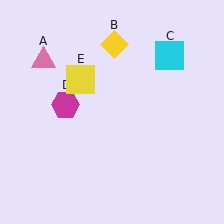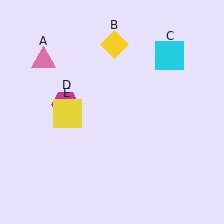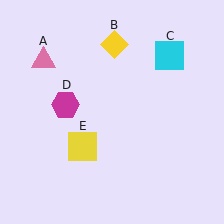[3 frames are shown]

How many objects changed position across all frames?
1 object changed position: yellow square (object E).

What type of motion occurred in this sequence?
The yellow square (object E) rotated counterclockwise around the center of the scene.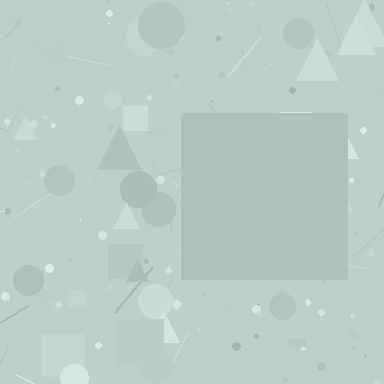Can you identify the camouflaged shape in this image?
The camouflaged shape is a square.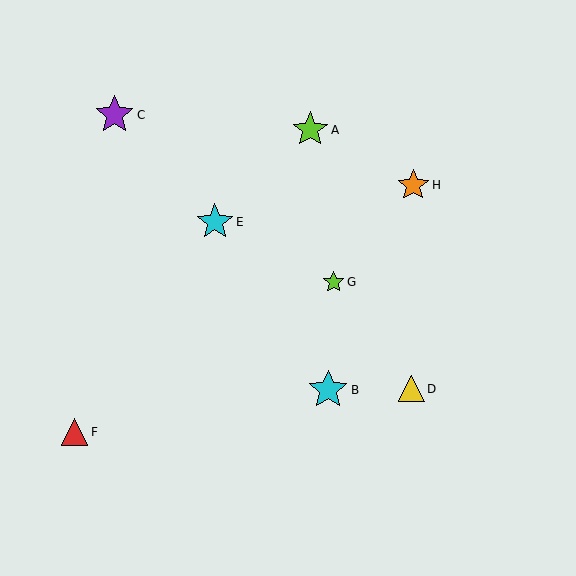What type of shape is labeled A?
Shape A is a lime star.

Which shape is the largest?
The cyan star (labeled B) is the largest.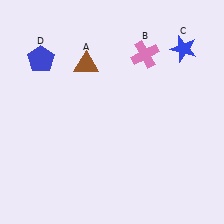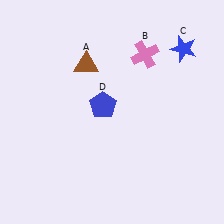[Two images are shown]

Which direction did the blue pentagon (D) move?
The blue pentagon (D) moved right.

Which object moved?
The blue pentagon (D) moved right.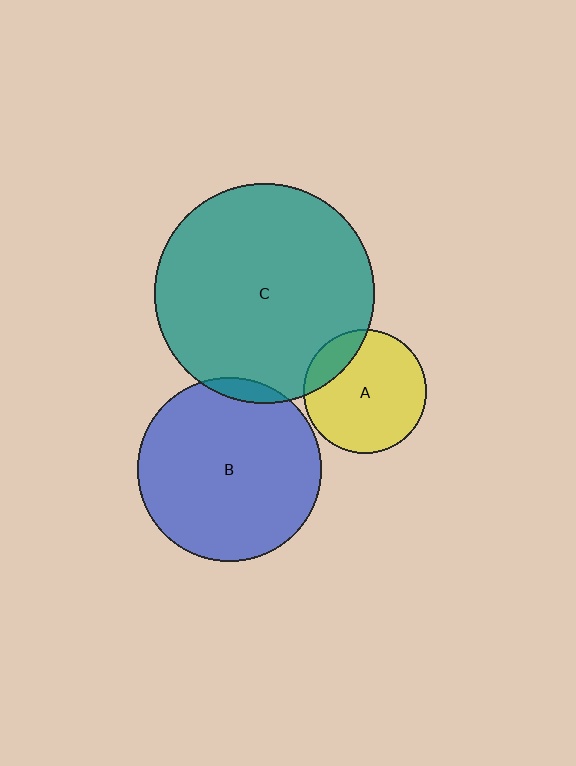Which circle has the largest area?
Circle C (teal).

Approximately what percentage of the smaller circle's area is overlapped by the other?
Approximately 5%.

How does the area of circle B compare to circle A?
Approximately 2.2 times.